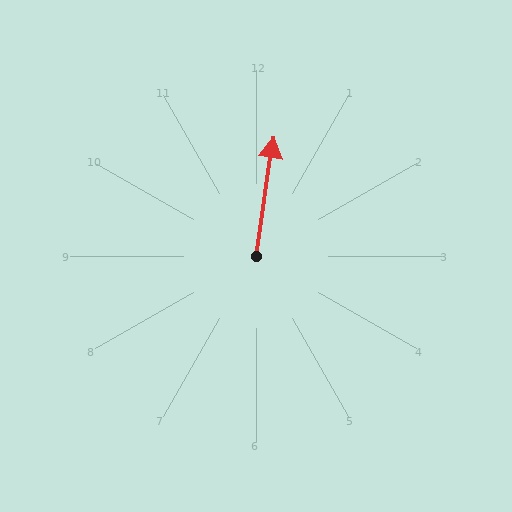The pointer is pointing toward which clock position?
Roughly 12 o'clock.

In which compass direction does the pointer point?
North.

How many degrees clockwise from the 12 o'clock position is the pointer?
Approximately 8 degrees.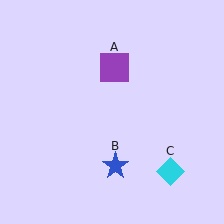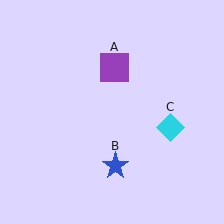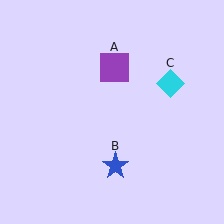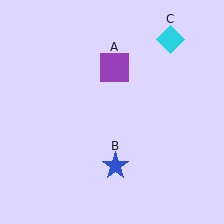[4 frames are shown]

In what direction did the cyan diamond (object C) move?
The cyan diamond (object C) moved up.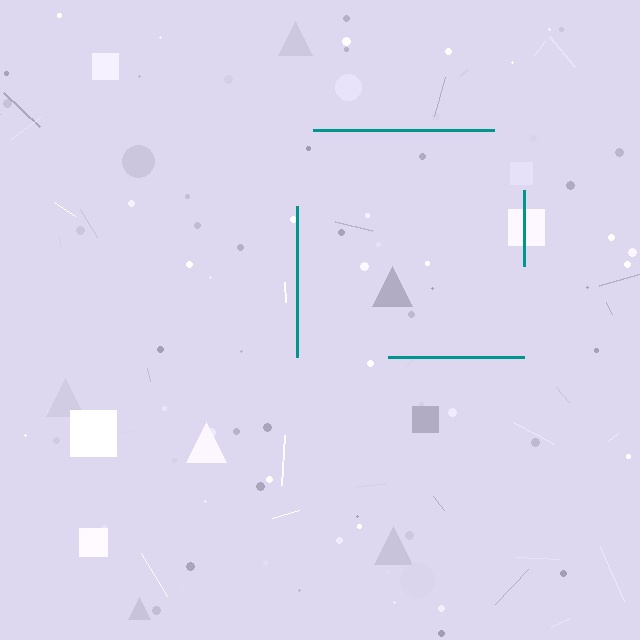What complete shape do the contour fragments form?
The contour fragments form a square.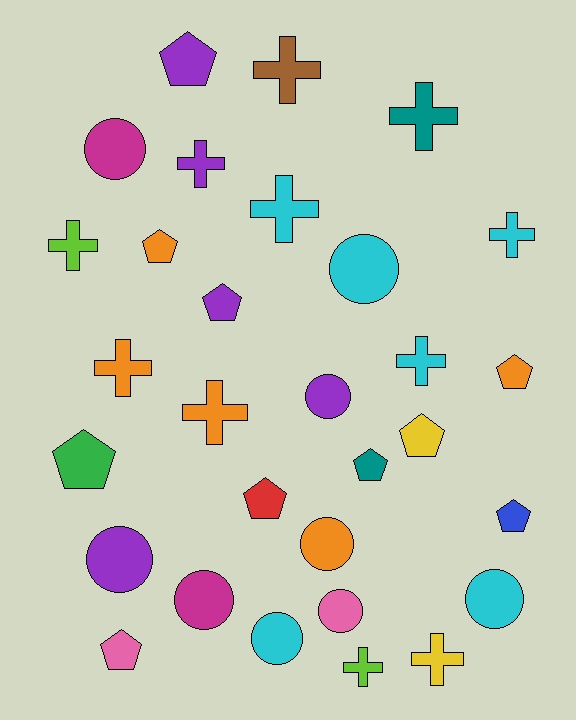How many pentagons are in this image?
There are 10 pentagons.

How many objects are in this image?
There are 30 objects.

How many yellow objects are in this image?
There are 2 yellow objects.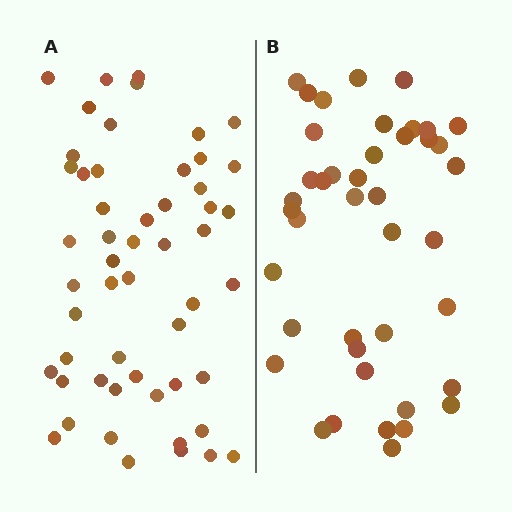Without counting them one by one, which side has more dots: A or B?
Region A (the left region) has more dots.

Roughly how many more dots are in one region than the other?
Region A has roughly 12 or so more dots than region B.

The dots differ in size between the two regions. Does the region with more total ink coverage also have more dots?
No. Region B has more total ink coverage because its dots are larger, but region A actually contains more individual dots. Total area can be misleading — the number of items is what matters here.